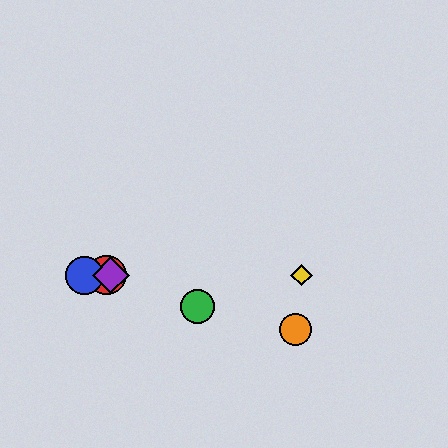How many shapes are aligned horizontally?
4 shapes (the red circle, the blue circle, the yellow diamond, the purple diamond) are aligned horizontally.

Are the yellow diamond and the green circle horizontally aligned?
No, the yellow diamond is at y≈275 and the green circle is at y≈306.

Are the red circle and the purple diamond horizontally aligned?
Yes, both are at y≈275.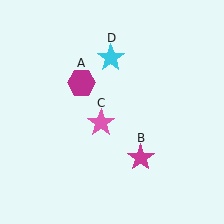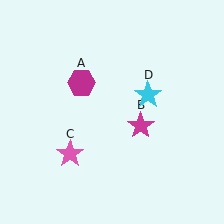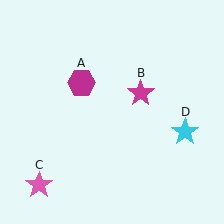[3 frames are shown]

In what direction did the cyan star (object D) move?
The cyan star (object D) moved down and to the right.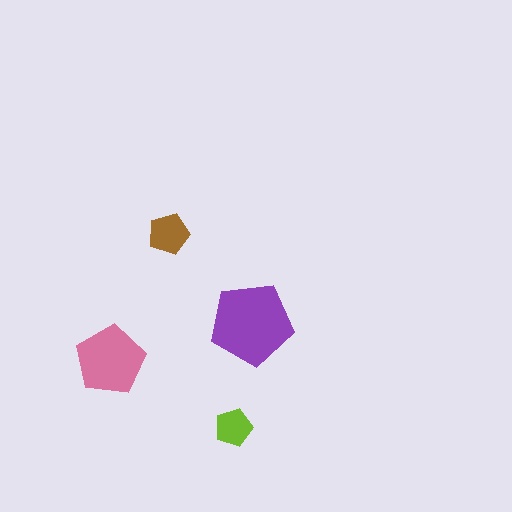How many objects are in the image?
There are 4 objects in the image.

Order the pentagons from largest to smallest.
the purple one, the pink one, the brown one, the lime one.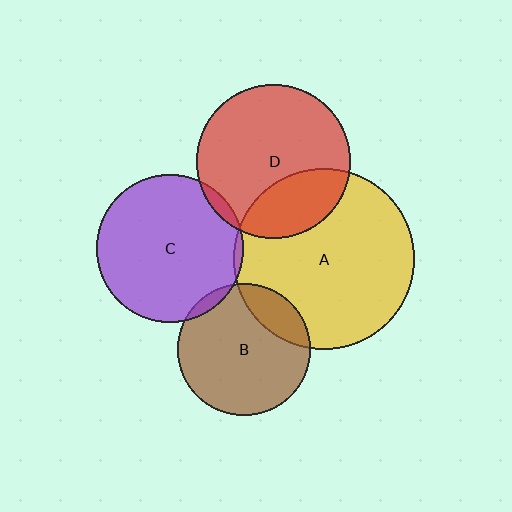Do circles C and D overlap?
Yes.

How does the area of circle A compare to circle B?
Approximately 1.9 times.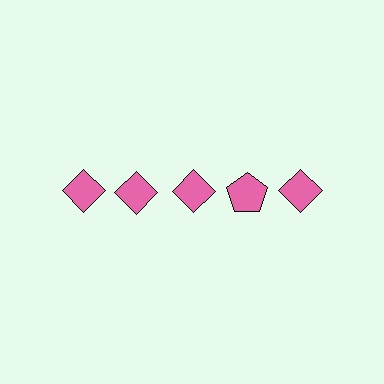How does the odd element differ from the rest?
It has a different shape: pentagon instead of diamond.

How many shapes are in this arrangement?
There are 5 shapes arranged in a grid pattern.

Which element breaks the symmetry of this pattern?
The pink pentagon in the top row, second from right column breaks the symmetry. All other shapes are pink diamonds.